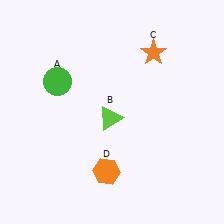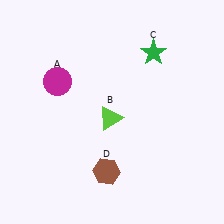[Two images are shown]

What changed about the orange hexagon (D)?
In Image 1, D is orange. In Image 2, it changed to brown.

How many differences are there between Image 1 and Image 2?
There are 3 differences between the two images.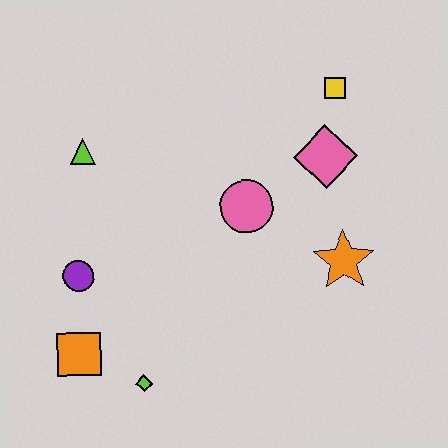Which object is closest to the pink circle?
The pink diamond is closest to the pink circle.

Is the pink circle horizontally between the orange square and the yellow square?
Yes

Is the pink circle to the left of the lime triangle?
No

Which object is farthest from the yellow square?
The orange square is farthest from the yellow square.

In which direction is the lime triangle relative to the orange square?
The lime triangle is above the orange square.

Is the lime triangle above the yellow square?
No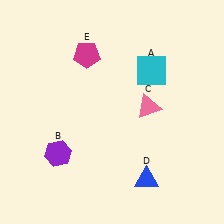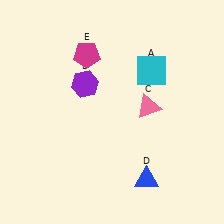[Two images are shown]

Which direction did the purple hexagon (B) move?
The purple hexagon (B) moved up.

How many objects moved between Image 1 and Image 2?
1 object moved between the two images.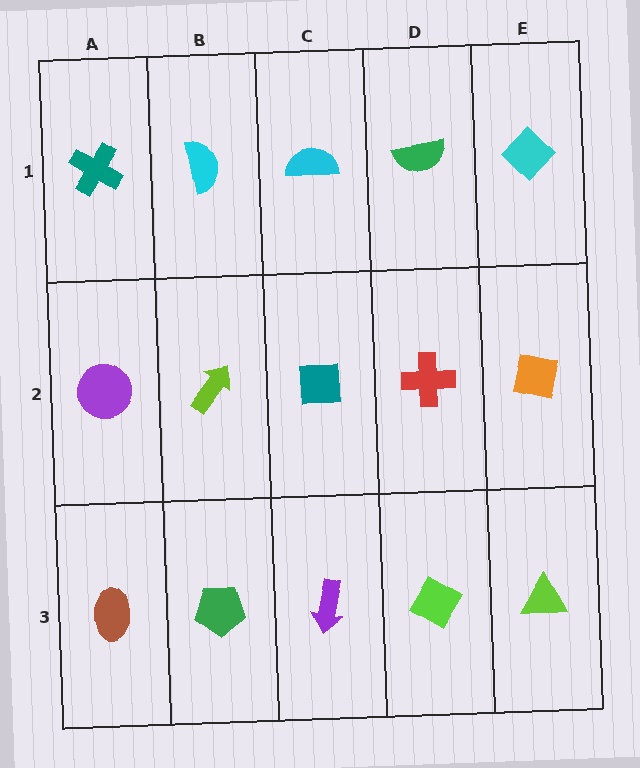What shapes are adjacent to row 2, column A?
A teal cross (row 1, column A), a brown ellipse (row 3, column A), a lime arrow (row 2, column B).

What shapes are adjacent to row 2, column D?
A green semicircle (row 1, column D), a lime diamond (row 3, column D), a teal square (row 2, column C), an orange square (row 2, column E).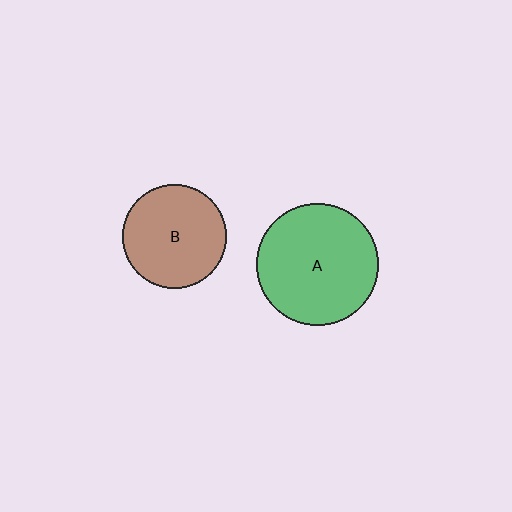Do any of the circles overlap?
No, none of the circles overlap.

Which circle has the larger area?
Circle A (green).